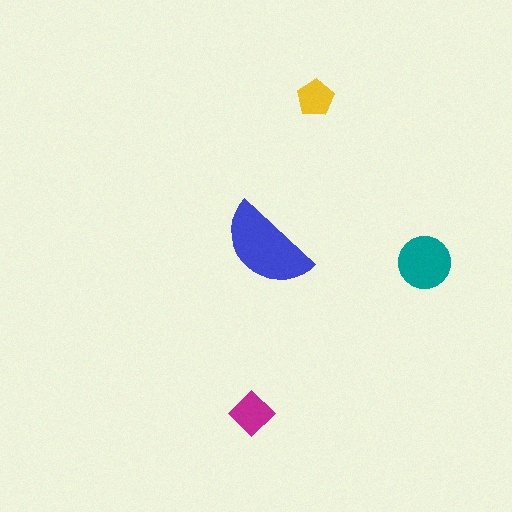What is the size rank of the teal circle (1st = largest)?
2nd.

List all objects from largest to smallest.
The blue semicircle, the teal circle, the magenta diamond, the yellow pentagon.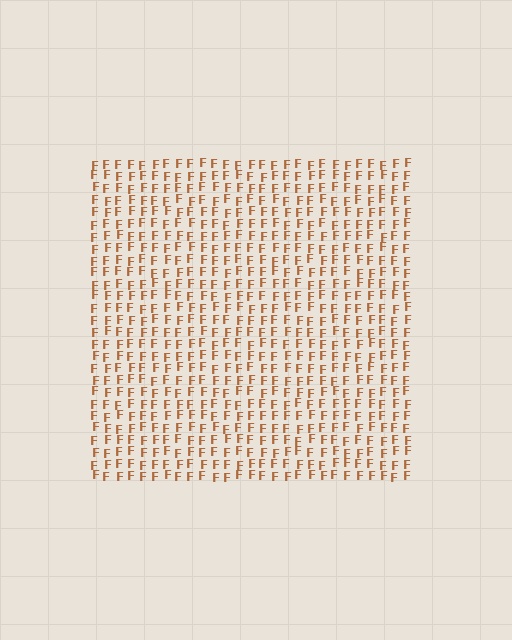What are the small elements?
The small elements are letter F's.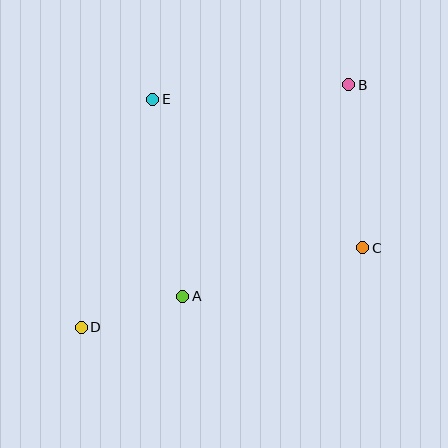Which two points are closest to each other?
Points A and D are closest to each other.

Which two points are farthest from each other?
Points B and D are farthest from each other.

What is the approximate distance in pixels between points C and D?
The distance between C and D is approximately 292 pixels.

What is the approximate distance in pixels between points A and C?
The distance between A and C is approximately 186 pixels.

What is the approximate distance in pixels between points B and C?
The distance between B and C is approximately 163 pixels.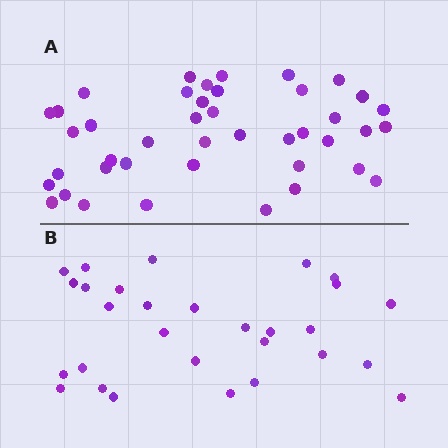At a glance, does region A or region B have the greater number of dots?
Region A (the top region) has more dots.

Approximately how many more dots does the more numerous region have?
Region A has approximately 15 more dots than region B.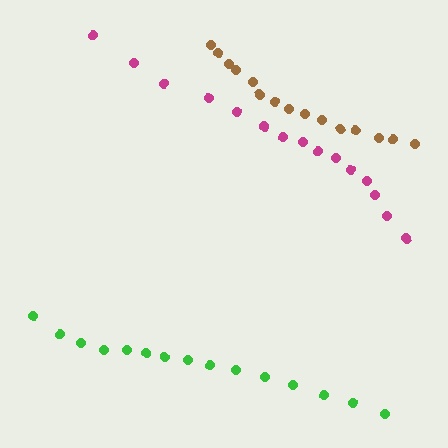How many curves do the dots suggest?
There are 3 distinct paths.